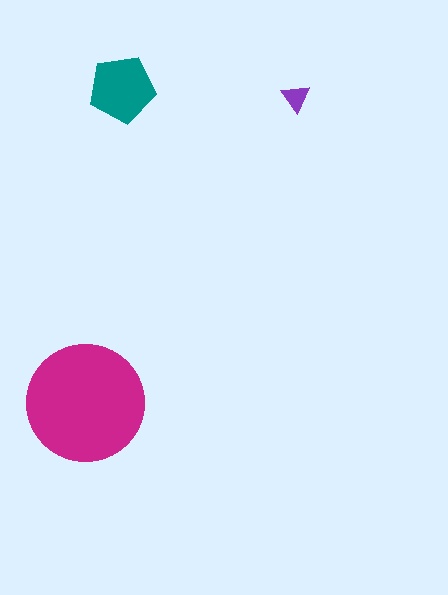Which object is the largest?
The magenta circle.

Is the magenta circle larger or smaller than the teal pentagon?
Larger.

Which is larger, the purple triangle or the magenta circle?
The magenta circle.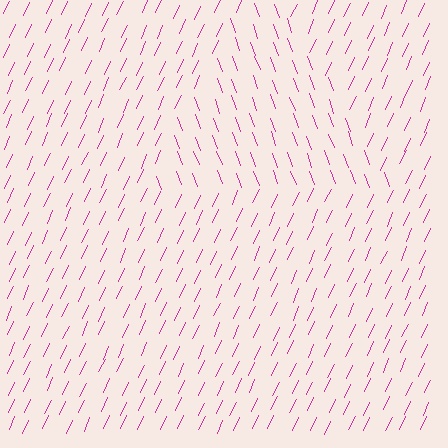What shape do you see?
I see a triangle.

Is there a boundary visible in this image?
Yes, there is a texture boundary formed by a change in line orientation.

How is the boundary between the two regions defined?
The boundary is defined purely by a change in line orientation (approximately 45 degrees difference). All lines are the same color and thickness.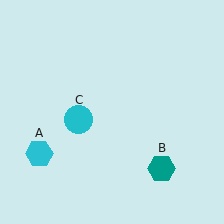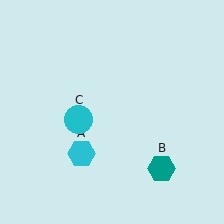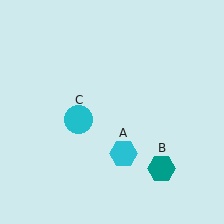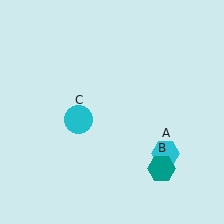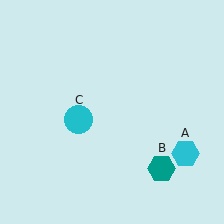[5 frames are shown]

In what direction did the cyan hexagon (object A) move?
The cyan hexagon (object A) moved right.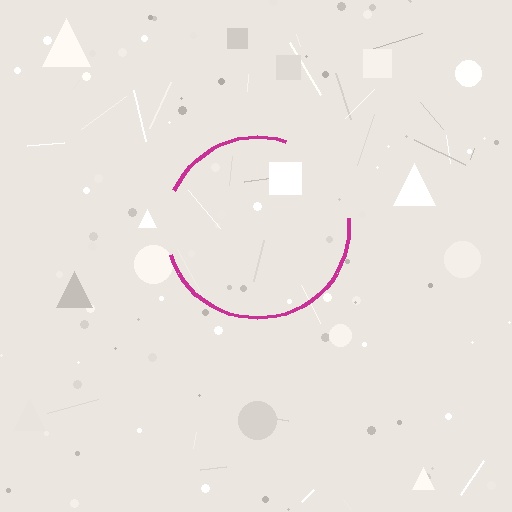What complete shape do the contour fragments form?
The contour fragments form a circle.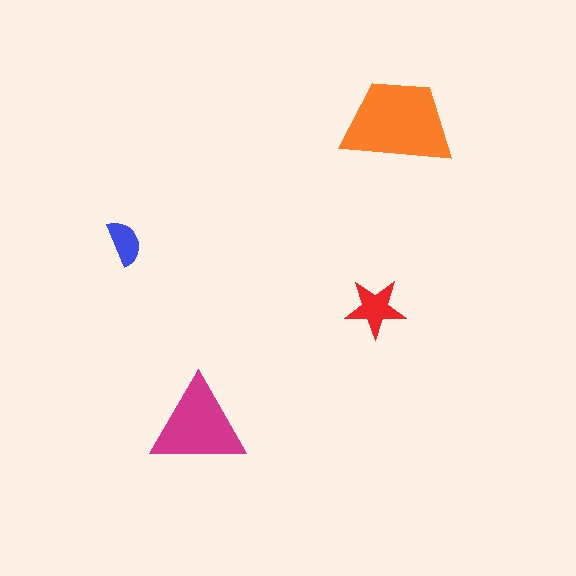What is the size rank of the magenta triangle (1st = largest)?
2nd.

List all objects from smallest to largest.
The blue semicircle, the red star, the magenta triangle, the orange trapezoid.